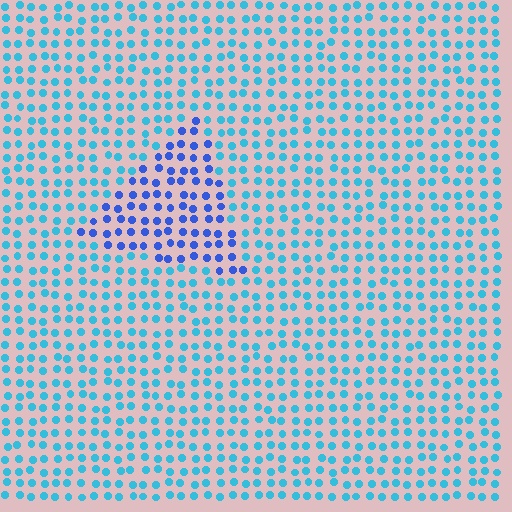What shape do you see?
I see a triangle.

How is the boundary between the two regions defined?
The boundary is defined purely by a slight shift in hue (about 36 degrees). Spacing, size, and orientation are identical on both sides.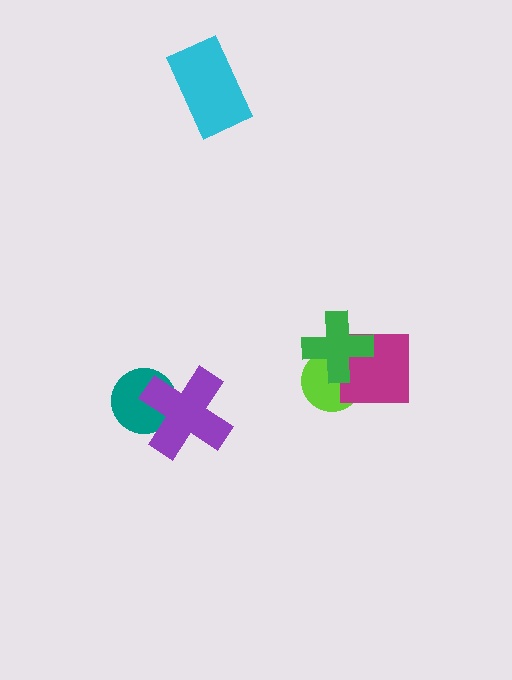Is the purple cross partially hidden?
No, no other shape covers it.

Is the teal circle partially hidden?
Yes, it is partially covered by another shape.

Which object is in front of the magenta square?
The green cross is in front of the magenta square.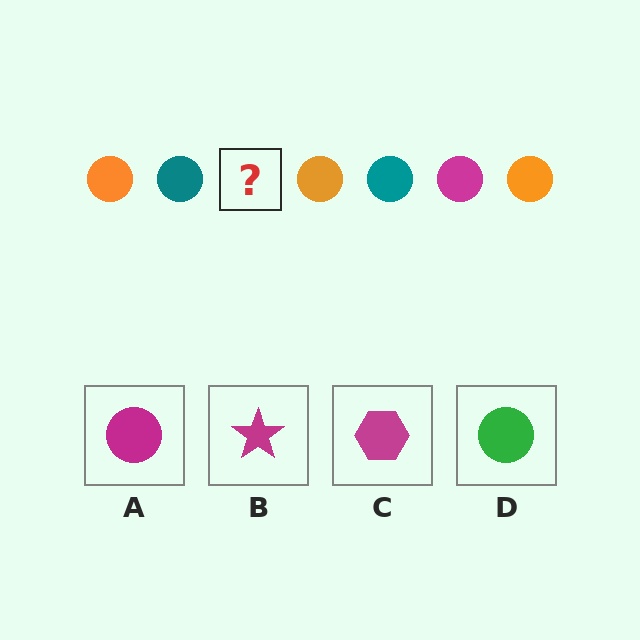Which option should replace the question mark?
Option A.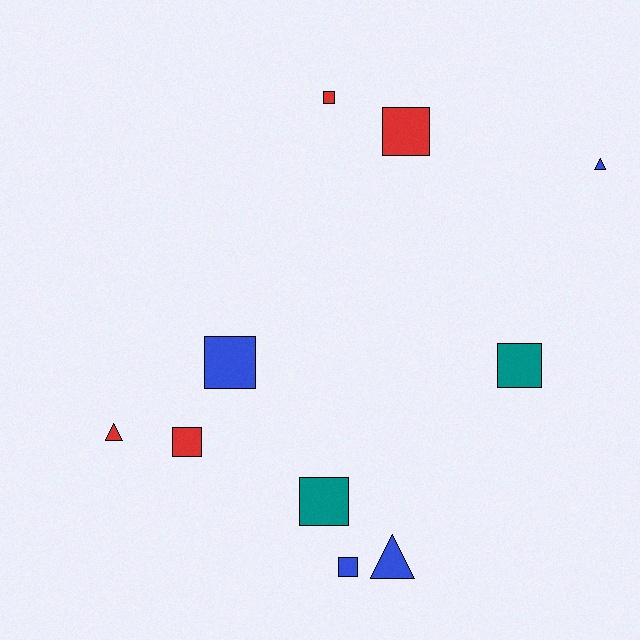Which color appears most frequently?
Blue, with 4 objects.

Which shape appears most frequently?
Square, with 7 objects.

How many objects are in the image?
There are 10 objects.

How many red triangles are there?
There is 1 red triangle.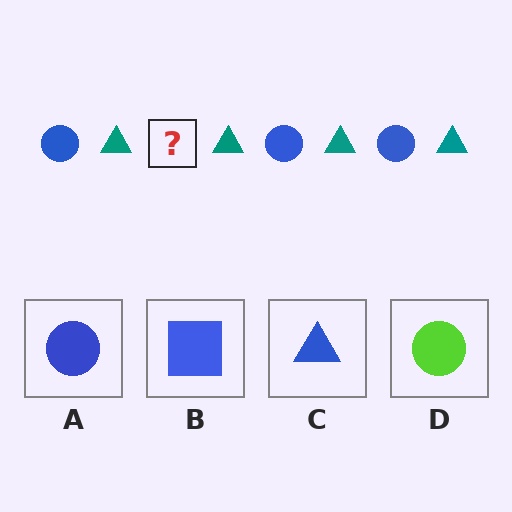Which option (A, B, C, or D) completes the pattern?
A.